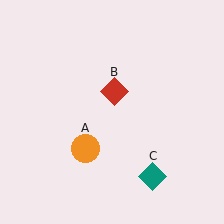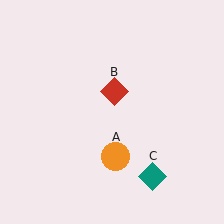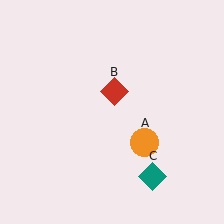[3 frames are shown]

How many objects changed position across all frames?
1 object changed position: orange circle (object A).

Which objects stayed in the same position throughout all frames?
Red diamond (object B) and teal diamond (object C) remained stationary.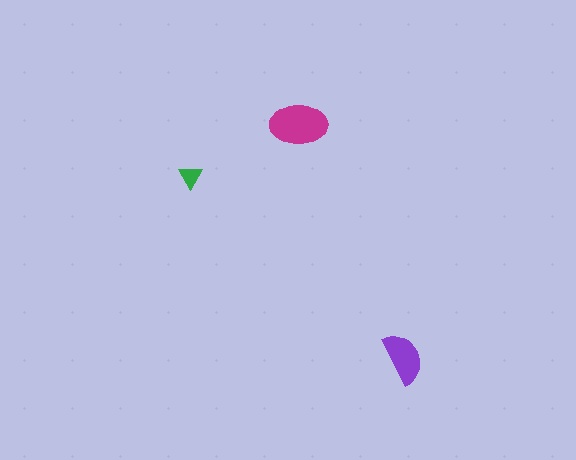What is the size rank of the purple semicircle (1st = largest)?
2nd.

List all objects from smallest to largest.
The green triangle, the purple semicircle, the magenta ellipse.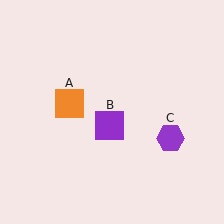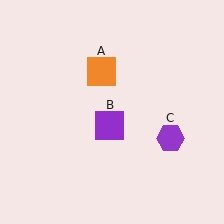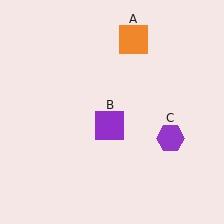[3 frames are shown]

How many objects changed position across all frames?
1 object changed position: orange square (object A).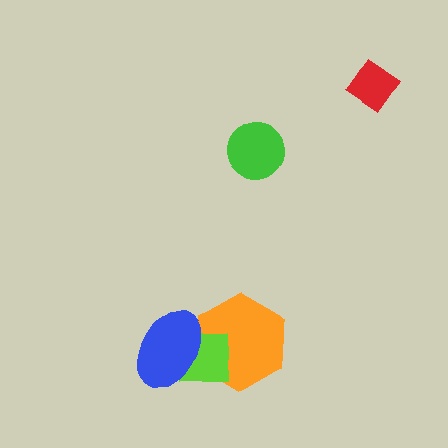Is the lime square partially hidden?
Yes, it is partially covered by another shape.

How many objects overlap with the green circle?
0 objects overlap with the green circle.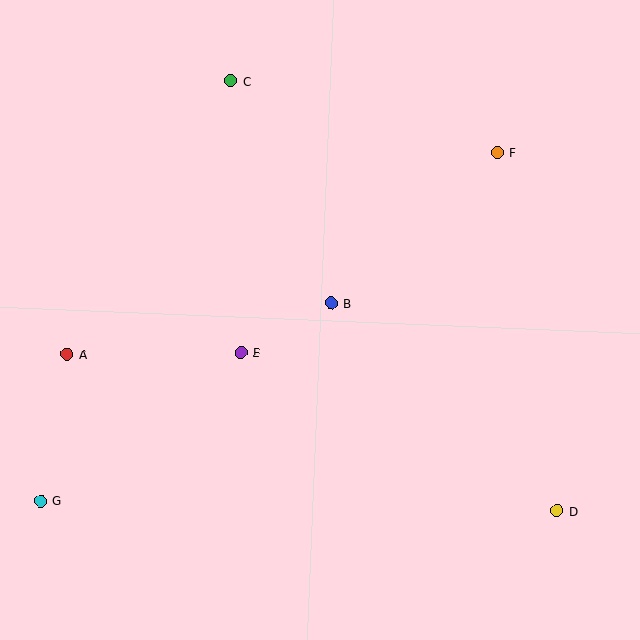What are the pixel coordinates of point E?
Point E is at (241, 353).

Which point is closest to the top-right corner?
Point F is closest to the top-right corner.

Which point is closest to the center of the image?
Point B at (331, 303) is closest to the center.